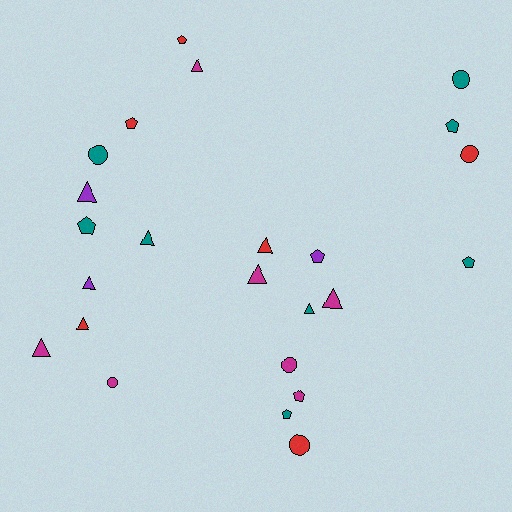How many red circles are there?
There are 2 red circles.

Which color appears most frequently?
Teal, with 8 objects.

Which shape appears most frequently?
Triangle, with 10 objects.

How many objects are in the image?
There are 24 objects.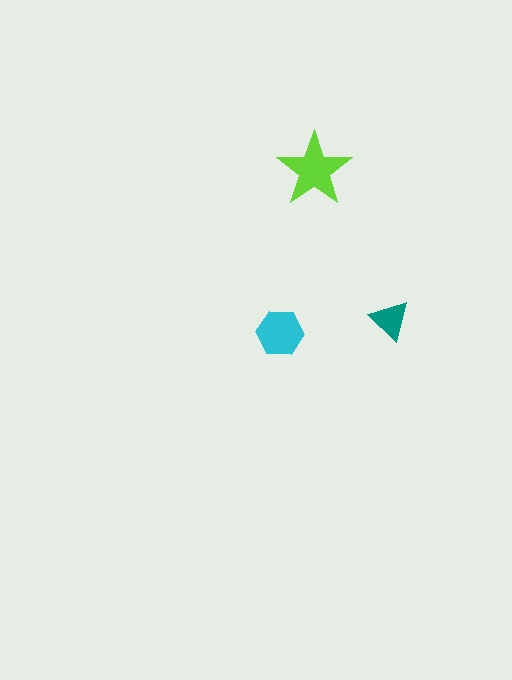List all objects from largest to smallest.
The lime star, the cyan hexagon, the teal triangle.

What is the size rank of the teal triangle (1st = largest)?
3rd.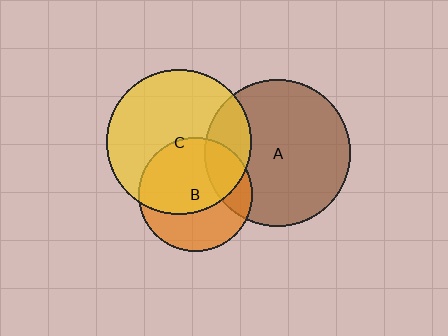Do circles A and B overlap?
Yes.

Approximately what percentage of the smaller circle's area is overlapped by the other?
Approximately 25%.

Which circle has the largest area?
Circle A (brown).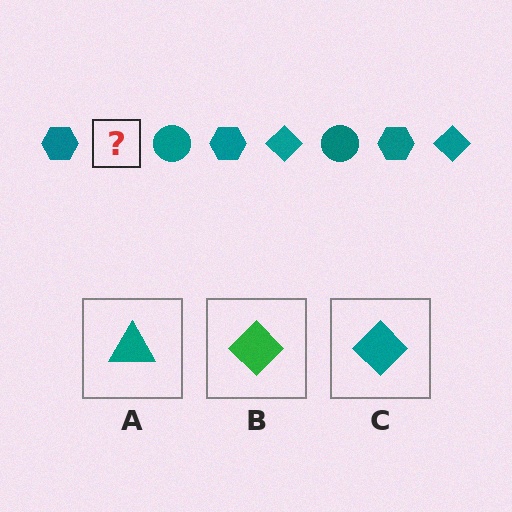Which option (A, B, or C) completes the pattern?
C.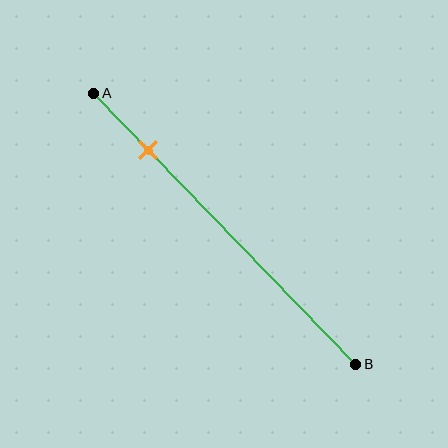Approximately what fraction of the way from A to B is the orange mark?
The orange mark is approximately 20% of the way from A to B.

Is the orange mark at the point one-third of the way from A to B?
No, the mark is at about 20% from A, not at the 33% one-third point.